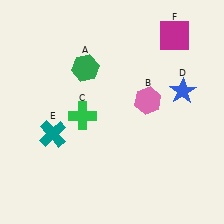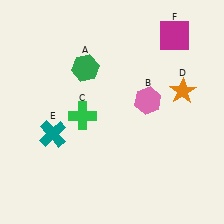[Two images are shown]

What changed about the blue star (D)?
In Image 1, D is blue. In Image 2, it changed to orange.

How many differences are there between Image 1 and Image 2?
There is 1 difference between the two images.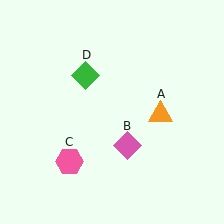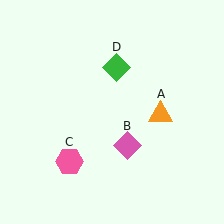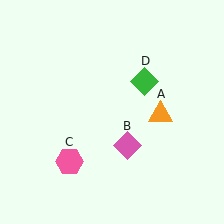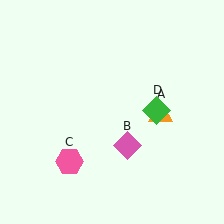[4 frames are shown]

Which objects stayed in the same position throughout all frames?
Orange triangle (object A) and pink diamond (object B) and pink hexagon (object C) remained stationary.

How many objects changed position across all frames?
1 object changed position: green diamond (object D).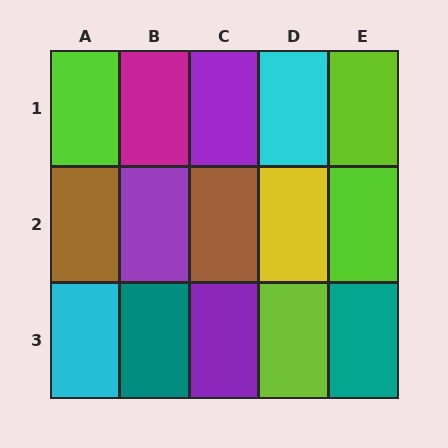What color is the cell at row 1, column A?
Lime.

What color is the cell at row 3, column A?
Cyan.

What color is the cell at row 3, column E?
Teal.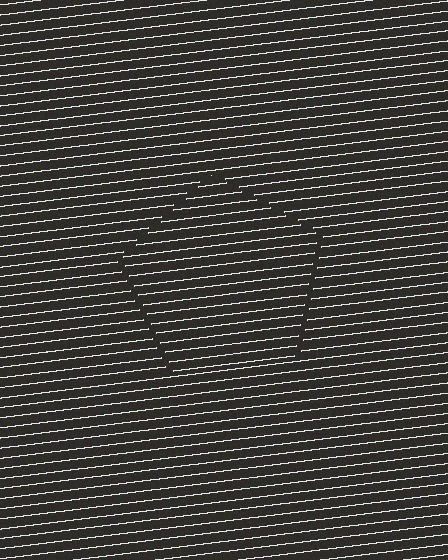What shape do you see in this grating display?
An illusory pentagon. The interior of the shape contains the same grating, shifted by half a period — the contour is defined by the phase discontinuity where line-ends from the inner and outer gratings abut.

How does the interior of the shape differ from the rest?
The interior of the shape contains the same grating, shifted by half a period — the contour is defined by the phase discontinuity where line-ends from the inner and outer gratings abut.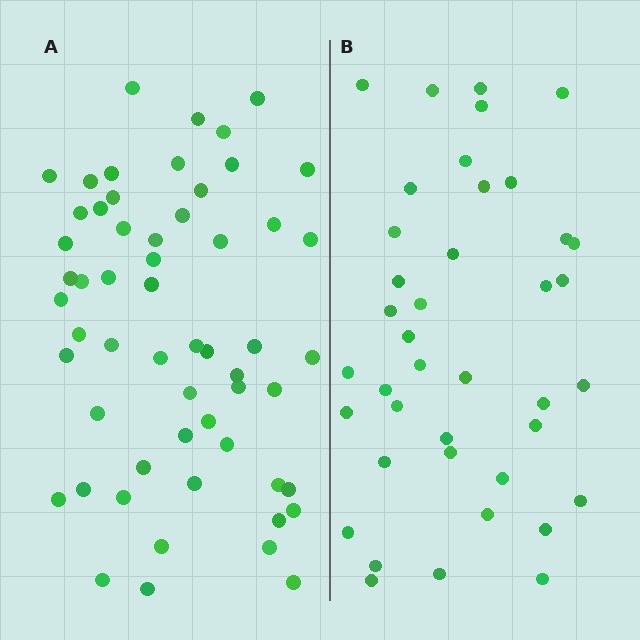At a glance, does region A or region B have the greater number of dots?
Region A (the left region) has more dots.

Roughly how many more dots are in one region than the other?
Region A has approximately 15 more dots than region B.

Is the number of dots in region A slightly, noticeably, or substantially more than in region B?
Region A has noticeably more, but not dramatically so. The ratio is roughly 1.4 to 1.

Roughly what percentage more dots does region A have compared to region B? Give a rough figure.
About 40% more.